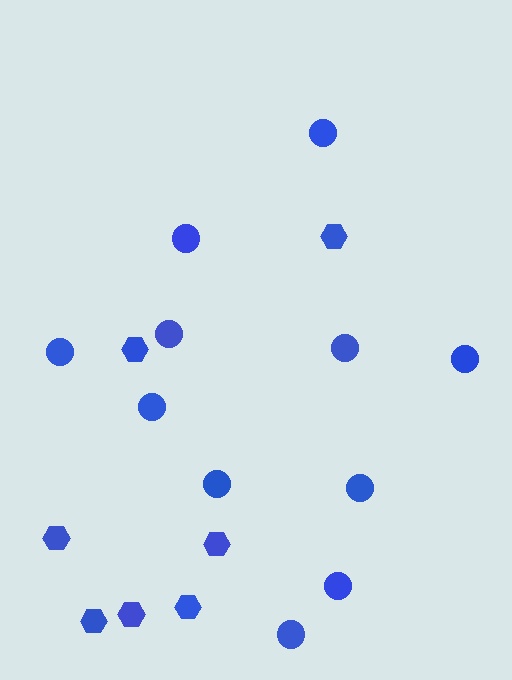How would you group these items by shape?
There are 2 groups: one group of hexagons (7) and one group of circles (11).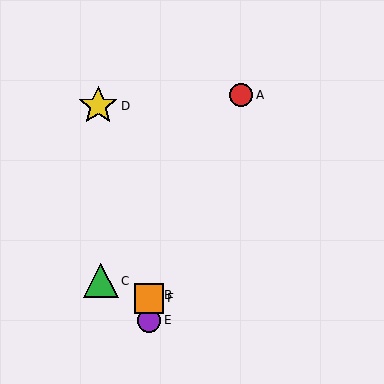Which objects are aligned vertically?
Objects B, E, F are aligned vertically.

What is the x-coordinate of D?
Object D is at x≈98.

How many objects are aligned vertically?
3 objects (B, E, F) are aligned vertically.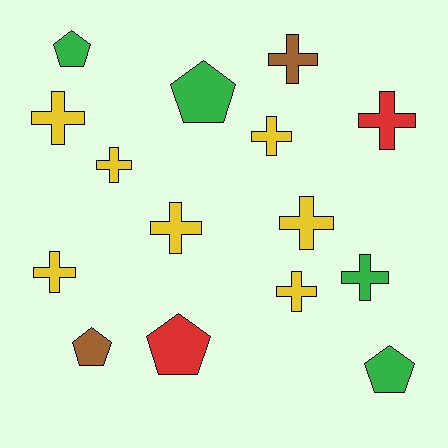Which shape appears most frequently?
Cross, with 10 objects.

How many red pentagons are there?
There is 1 red pentagon.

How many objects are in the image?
There are 15 objects.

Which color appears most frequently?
Yellow, with 7 objects.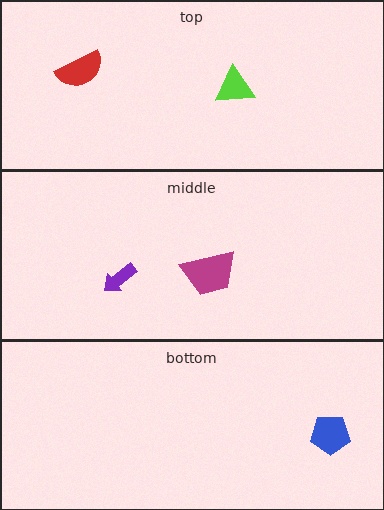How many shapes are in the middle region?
2.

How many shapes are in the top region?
2.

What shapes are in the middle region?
The magenta trapezoid, the purple arrow.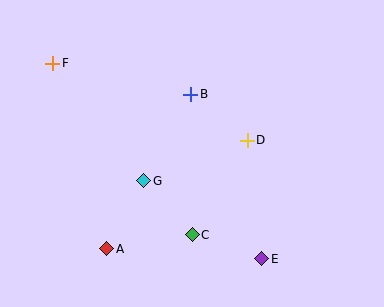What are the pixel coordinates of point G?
Point G is at (144, 181).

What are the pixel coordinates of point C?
Point C is at (192, 235).